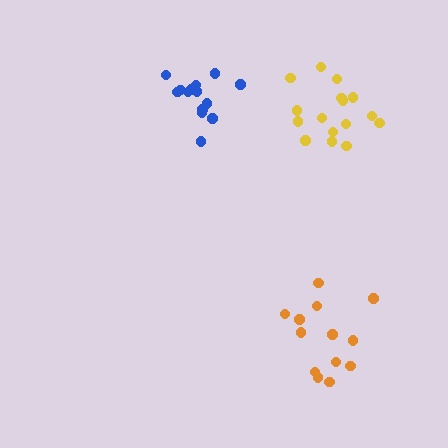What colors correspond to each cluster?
The clusters are colored: orange, blue, yellow.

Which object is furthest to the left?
The blue cluster is leftmost.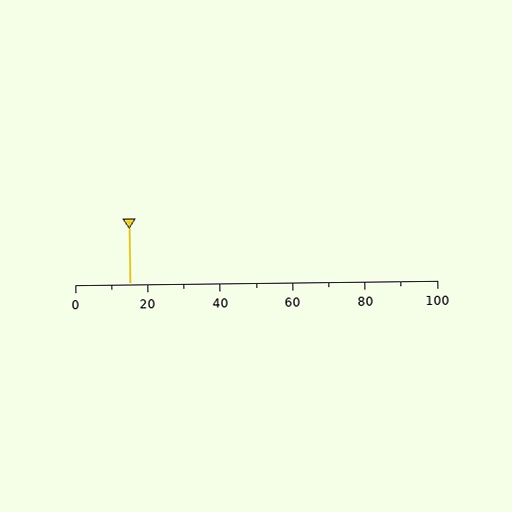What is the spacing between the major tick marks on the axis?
The major ticks are spaced 20 apart.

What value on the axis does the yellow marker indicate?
The marker indicates approximately 15.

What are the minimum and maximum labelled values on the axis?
The axis runs from 0 to 100.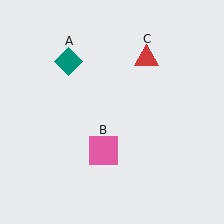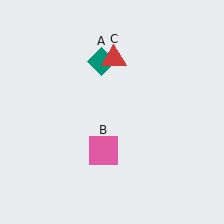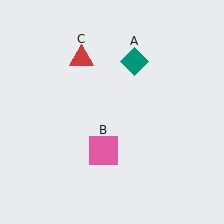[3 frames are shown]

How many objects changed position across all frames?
2 objects changed position: teal diamond (object A), red triangle (object C).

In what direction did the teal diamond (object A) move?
The teal diamond (object A) moved right.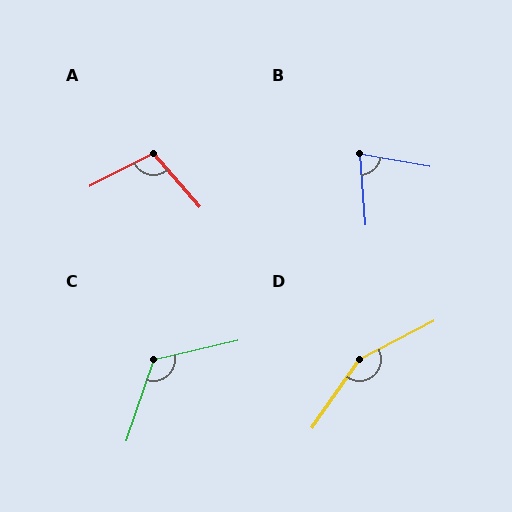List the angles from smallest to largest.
B (76°), A (104°), C (122°), D (152°).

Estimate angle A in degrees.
Approximately 104 degrees.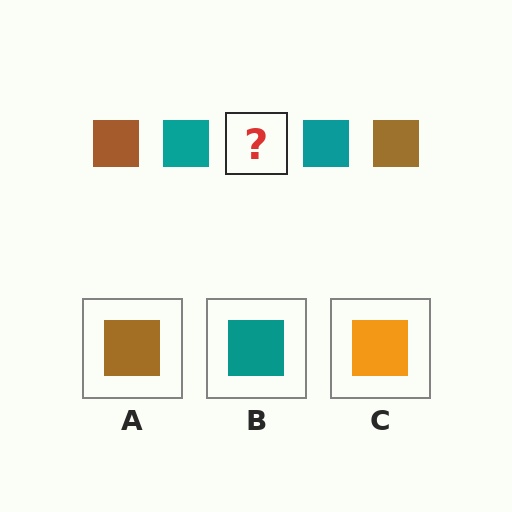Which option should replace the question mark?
Option A.